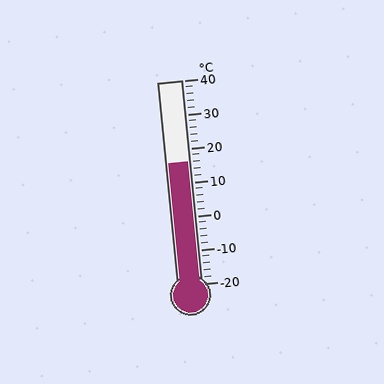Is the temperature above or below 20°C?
The temperature is below 20°C.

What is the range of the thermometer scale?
The thermometer scale ranges from -20°C to 40°C.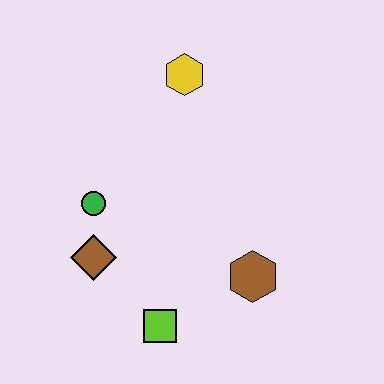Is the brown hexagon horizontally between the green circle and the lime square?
No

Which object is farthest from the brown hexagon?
The yellow hexagon is farthest from the brown hexagon.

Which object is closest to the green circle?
The brown diamond is closest to the green circle.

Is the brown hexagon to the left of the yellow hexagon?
No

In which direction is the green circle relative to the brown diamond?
The green circle is above the brown diamond.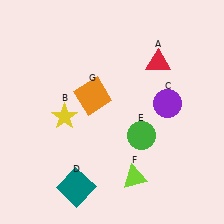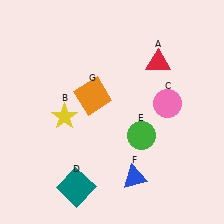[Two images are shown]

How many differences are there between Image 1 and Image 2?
There are 2 differences between the two images.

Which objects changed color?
C changed from purple to pink. F changed from lime to blue.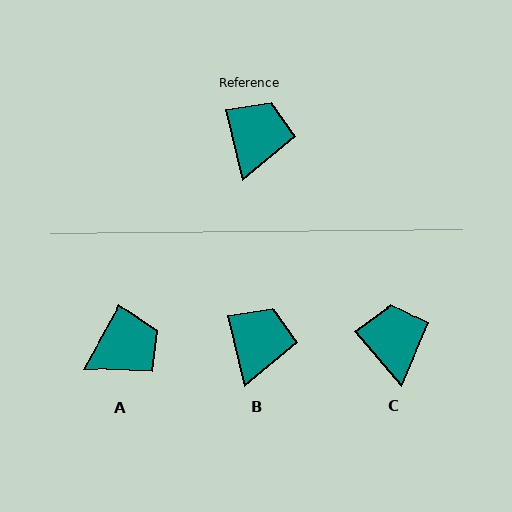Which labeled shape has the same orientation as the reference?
B.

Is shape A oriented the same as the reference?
No, it is off by about 42 degrees.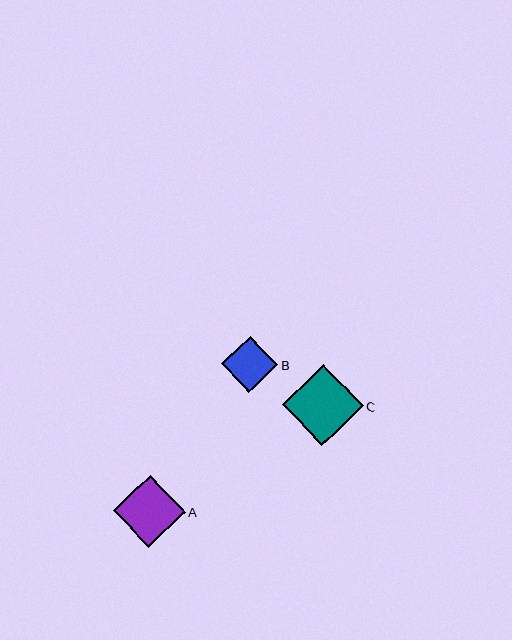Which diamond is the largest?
Diamond C is the largest with a size of approximately 81 pixels.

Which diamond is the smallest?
Diamond B is the smallest with a size of approximately 56 pixels.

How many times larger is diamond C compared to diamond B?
Diamond C is approximately 1.4 times the size of diamond B.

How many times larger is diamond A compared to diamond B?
Diamond A is approximately 1.3 times the size of diamond B.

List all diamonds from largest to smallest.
From largest to smallest: C, A, B.